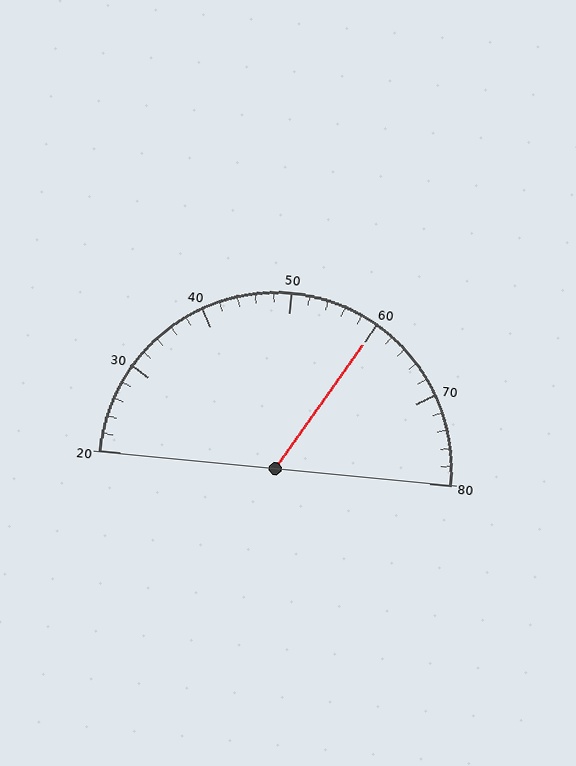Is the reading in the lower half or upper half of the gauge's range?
The reading is in the upper half of the range (20 to 80).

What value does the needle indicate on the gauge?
The needle indicates approximately 60.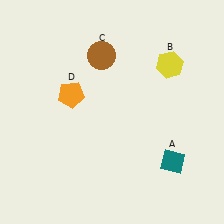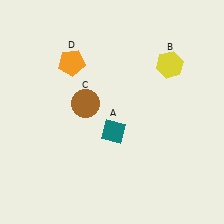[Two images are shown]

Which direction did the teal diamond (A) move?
The teal diamond (A) moved left.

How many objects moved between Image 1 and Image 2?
3 objects moved between the two images.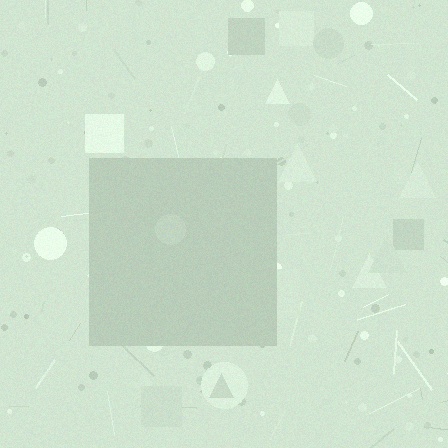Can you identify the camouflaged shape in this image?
The camouflaged shape is a square.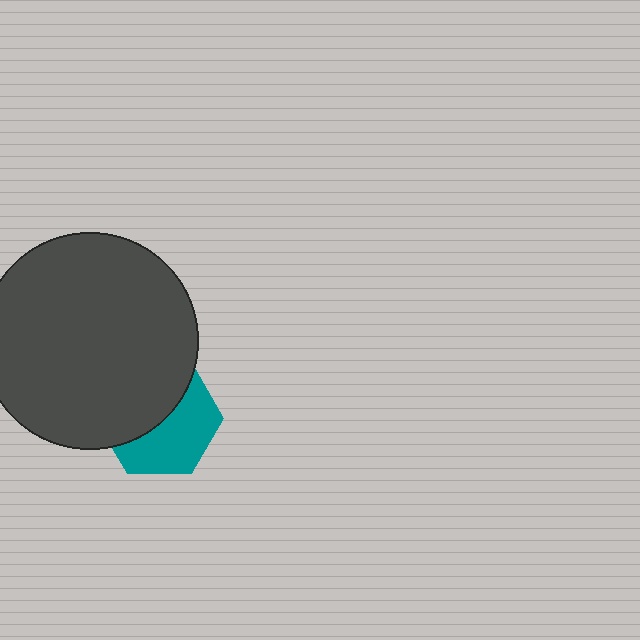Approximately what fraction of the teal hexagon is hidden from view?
Roughly 50% of the teal hexagon is hidden behind the dark gray circle.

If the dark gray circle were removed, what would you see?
You would see the complete teal hexagon.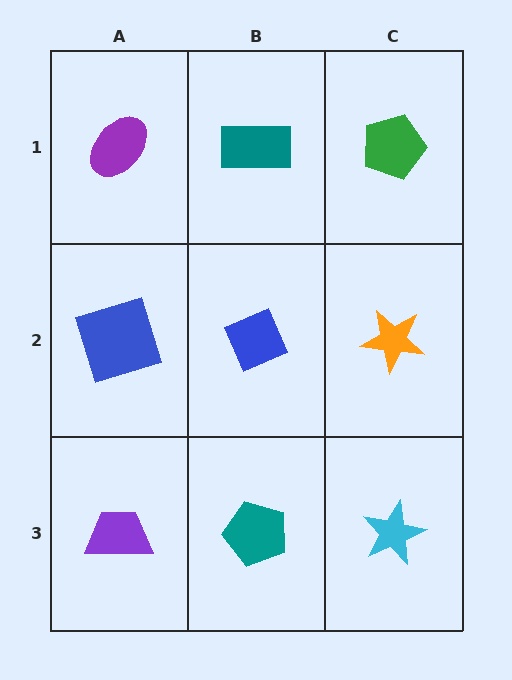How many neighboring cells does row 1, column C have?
2.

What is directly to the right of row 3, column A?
A teal pentagon.